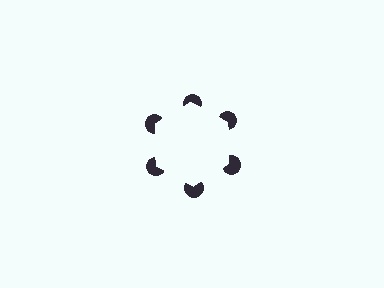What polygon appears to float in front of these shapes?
An illusory hexagon — its edges are inferred from the aligned wedge cuts in the pac-man discs, not physically drawn.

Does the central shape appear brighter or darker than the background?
It typically appears slightly brighter than the background, even though no actual brightness change is drawn.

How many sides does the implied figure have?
6 sides.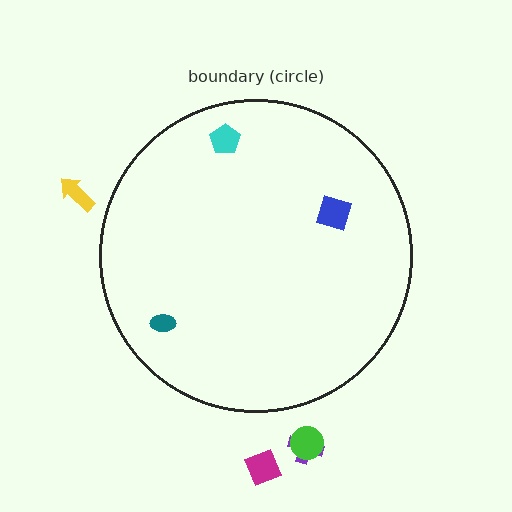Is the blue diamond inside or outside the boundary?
Inside.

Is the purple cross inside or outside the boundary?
Outside.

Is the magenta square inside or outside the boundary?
Outside.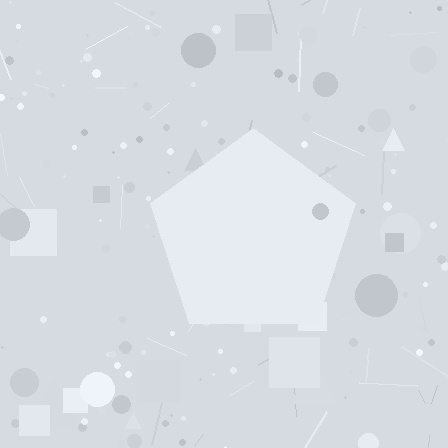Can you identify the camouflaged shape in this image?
The camouflaged shape is a pentagon.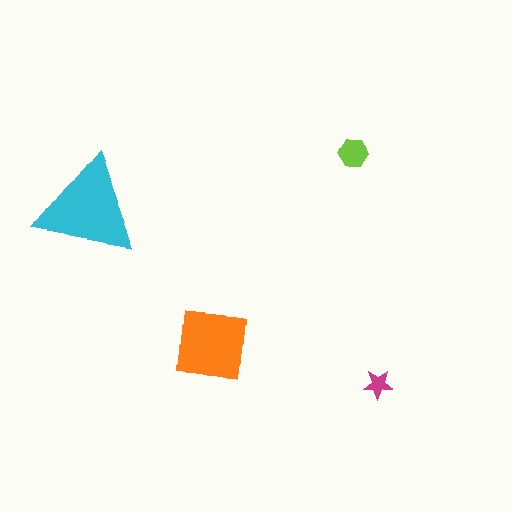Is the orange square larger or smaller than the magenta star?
Larger.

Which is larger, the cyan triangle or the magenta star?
The cyan triangle.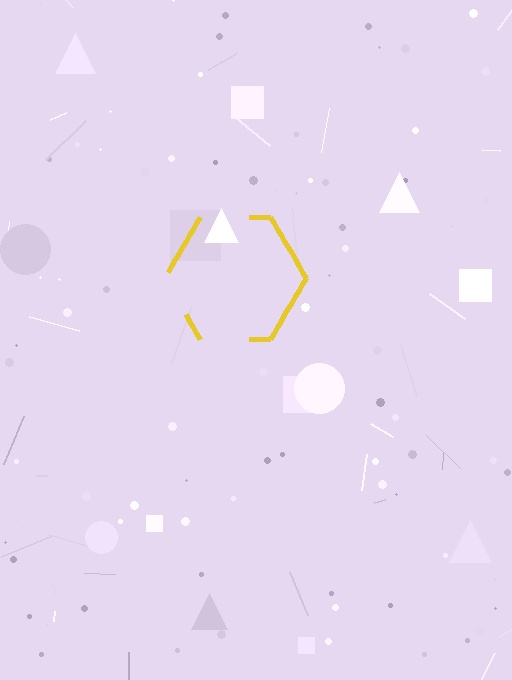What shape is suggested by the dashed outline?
The dashed outline suggests a hexagon.